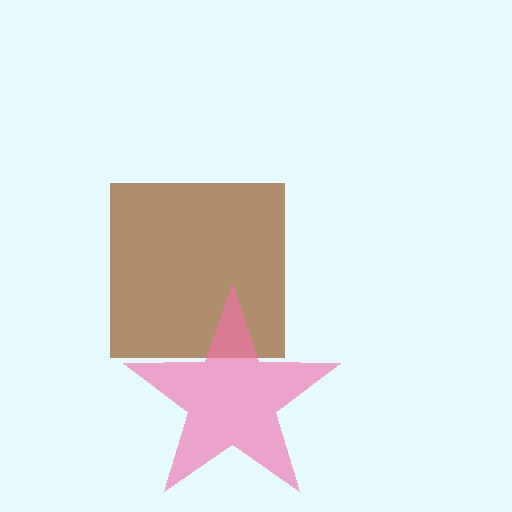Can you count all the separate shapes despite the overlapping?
Yes, there are 2 separate shapes.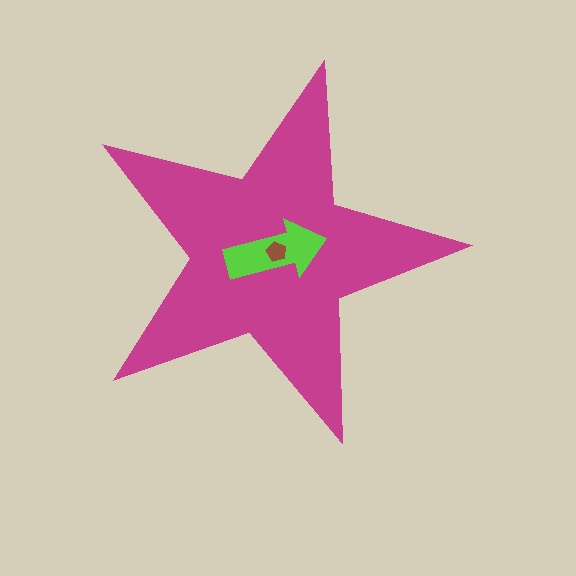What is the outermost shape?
The magenta star.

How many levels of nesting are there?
3.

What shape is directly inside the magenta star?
The lime arrow.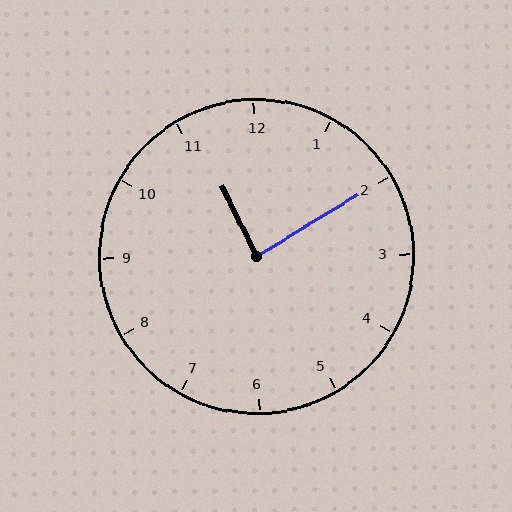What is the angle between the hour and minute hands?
Approximately 85 degrees.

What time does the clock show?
11:10.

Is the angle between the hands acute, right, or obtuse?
It is right.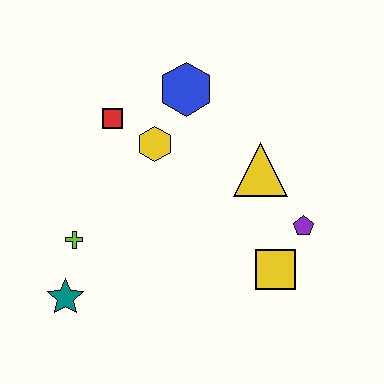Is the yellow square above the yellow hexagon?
No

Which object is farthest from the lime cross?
The purple pentagon is farthest from the lime cross.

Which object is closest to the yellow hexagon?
The red square is closest to the yellow hexagon.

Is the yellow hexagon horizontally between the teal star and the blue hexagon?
Yes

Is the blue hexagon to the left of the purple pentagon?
Yes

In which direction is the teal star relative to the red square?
The teal star is below the red square.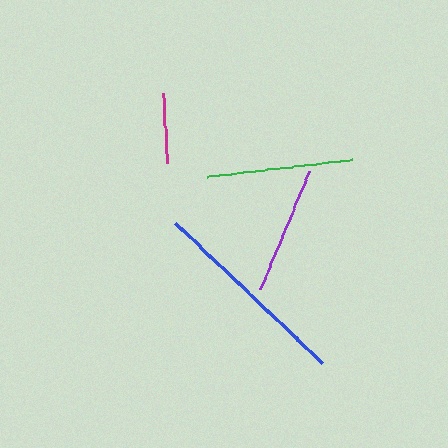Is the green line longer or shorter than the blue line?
The blue line is longer than the green line.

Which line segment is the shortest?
The magenta line is the shortest at approximately 69 pixels.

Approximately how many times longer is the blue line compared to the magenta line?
The blue line is approximately 2.9 times the length of the magenta line.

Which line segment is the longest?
The blue line is the longest at approximately 203 pixels.